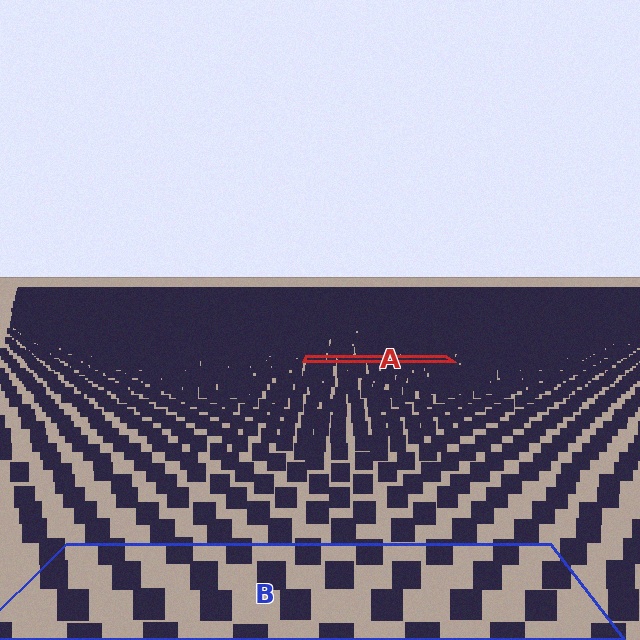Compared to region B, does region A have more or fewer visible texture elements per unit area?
Region A has more texture elements per unit area — they are packed more densely because it is farther away.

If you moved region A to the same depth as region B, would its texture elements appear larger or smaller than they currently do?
They would appear larger. At a closer depth, the same texture elements are projected at a bigger on-screen size.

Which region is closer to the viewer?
Region B is closer. The texture elements there are larger and more spread out.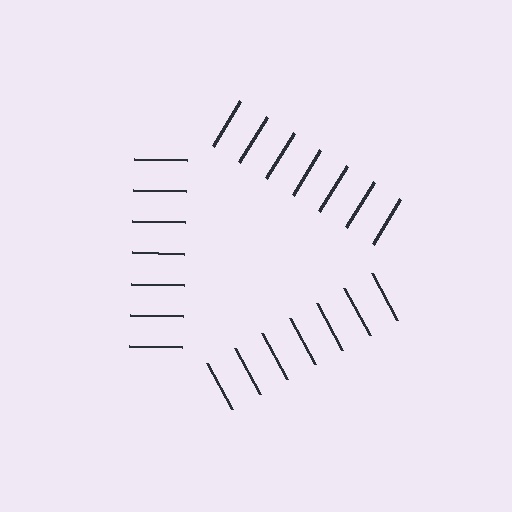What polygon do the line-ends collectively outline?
An illusory triangle — the line segments terminate on its edges but no continuous stroke is drawn.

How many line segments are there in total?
21 — 7 along each of the 3 edges.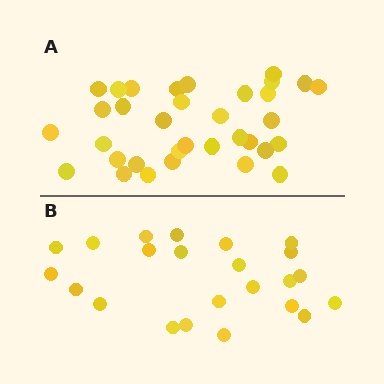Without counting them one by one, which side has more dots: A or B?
Region A (the top region) has more dots.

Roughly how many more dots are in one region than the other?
Region A has roughly 12 or so more dots than region B.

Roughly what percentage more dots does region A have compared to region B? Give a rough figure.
About 50% more.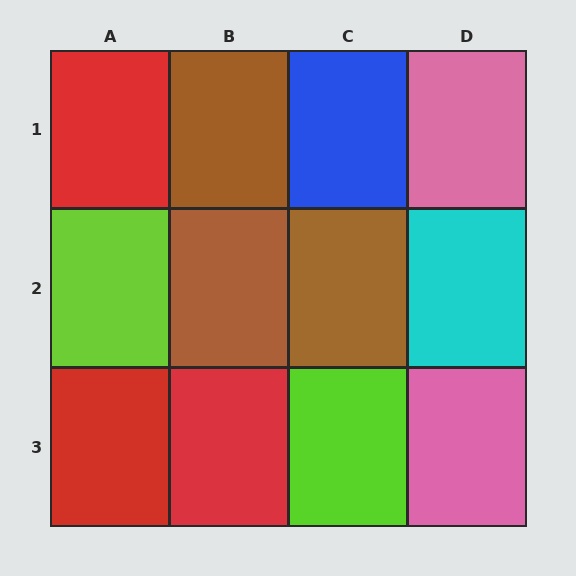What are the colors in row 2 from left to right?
Lime, brown, brown, cyan.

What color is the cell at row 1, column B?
Brown.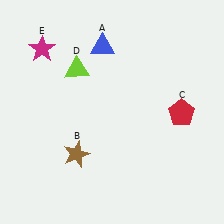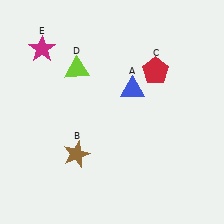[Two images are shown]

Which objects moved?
The objects that moved are: the blue triangle (A), the red pentagon (C).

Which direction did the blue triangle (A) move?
The blue triangle (A) moved down.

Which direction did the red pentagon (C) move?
The red pentagon (C) moved up.